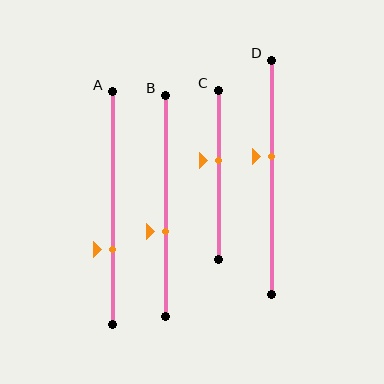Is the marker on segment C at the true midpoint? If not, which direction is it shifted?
No, the marker on segment C is shifted upward by about 8% of the segment length.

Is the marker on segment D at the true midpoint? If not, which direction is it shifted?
No, the marker on segment D is shifted upward by about 9% of the segment length.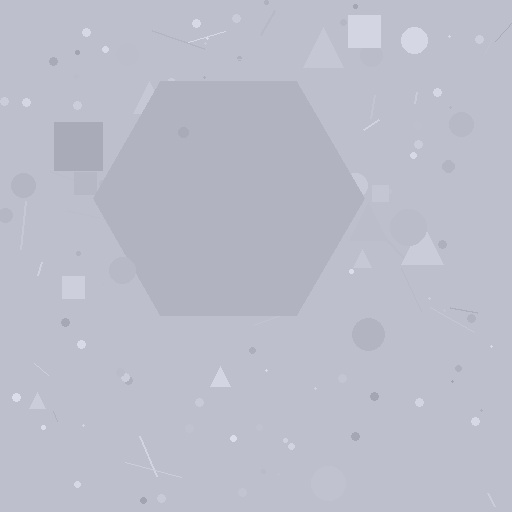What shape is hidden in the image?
A hexagon is hidden in the image.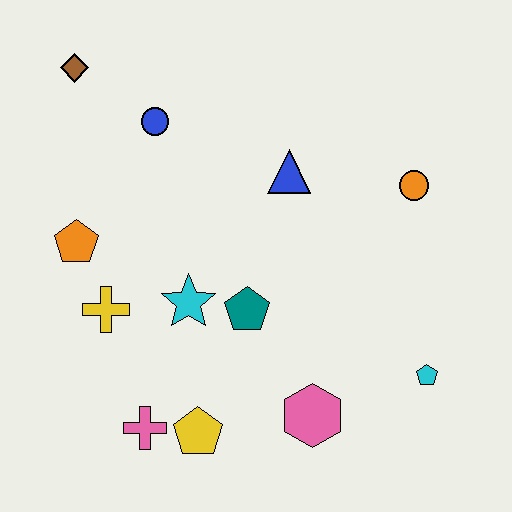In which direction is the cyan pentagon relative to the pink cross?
The cyan pentagon is to the right of the pink cross.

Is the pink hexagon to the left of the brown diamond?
No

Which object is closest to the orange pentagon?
The yellow cross is closest to the orange pentagon.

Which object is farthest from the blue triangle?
The pink cross is farthest from the blue triangle.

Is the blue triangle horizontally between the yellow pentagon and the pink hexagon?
Yes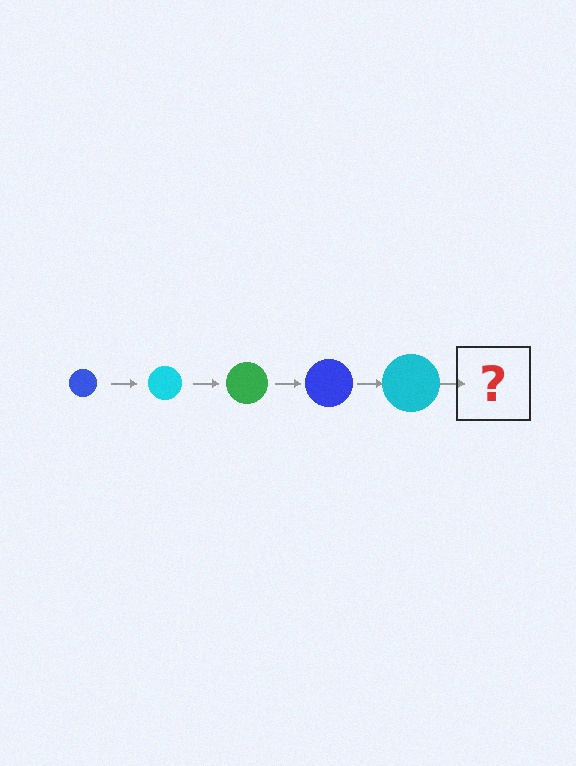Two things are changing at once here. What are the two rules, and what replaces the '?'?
The two rules are that the circle grows larger each step and the color cycles through blue, cyan, and green. The '?' should be a green circle, larger than the previous one.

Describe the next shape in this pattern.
It should be a green circle, larger than the previous one.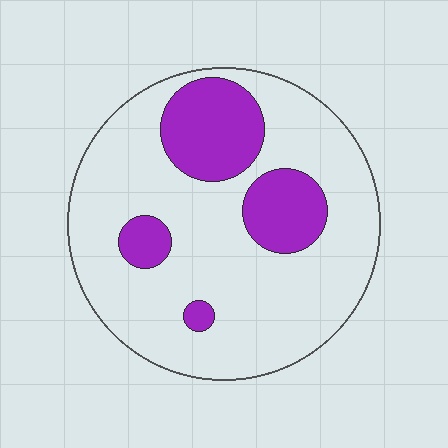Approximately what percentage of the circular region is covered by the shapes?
Approximately 25%.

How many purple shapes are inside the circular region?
4.